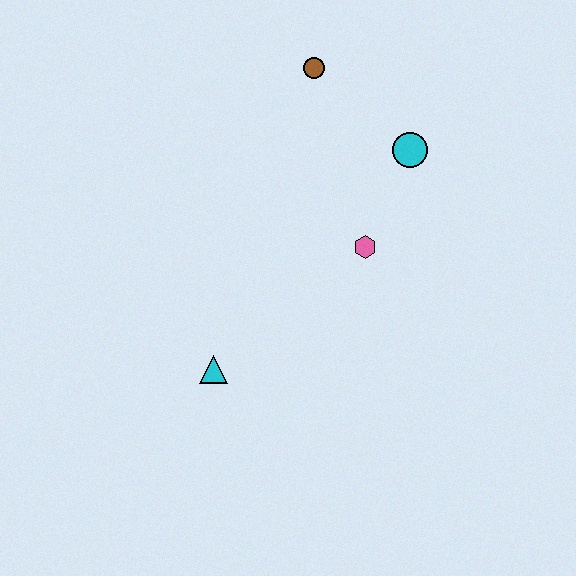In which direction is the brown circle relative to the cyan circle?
The brown circle is to the left of the cyan circle.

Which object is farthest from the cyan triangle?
The brown circle is farthest from the cyan triangle.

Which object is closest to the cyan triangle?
The pink hexagon is closest to the cyan triangle.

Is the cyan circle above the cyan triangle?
Yes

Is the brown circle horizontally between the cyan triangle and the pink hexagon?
Yes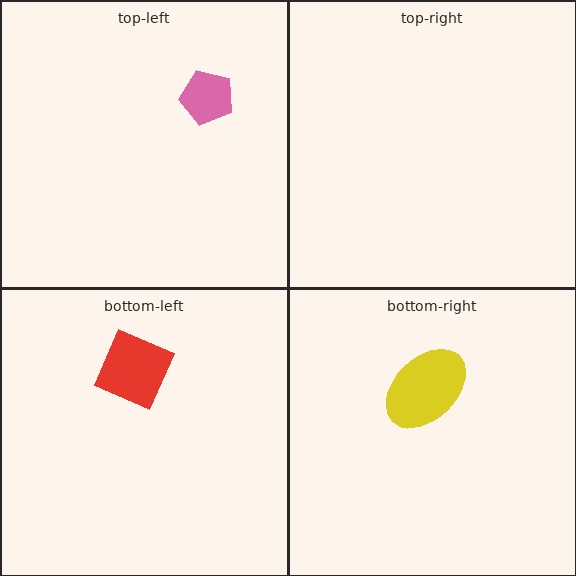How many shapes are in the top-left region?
1.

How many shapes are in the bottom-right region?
1.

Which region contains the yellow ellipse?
The bottom-right region.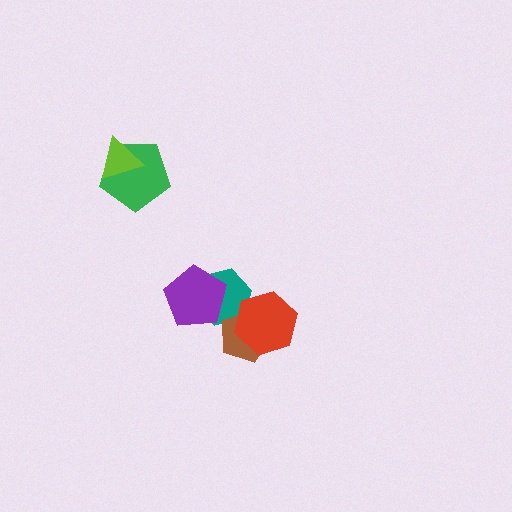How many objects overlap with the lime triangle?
1 object overlaps with the lime triangle.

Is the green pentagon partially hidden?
Yes, it is partially covered by another shape.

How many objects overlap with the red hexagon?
2 objects overlap with the red hexagon.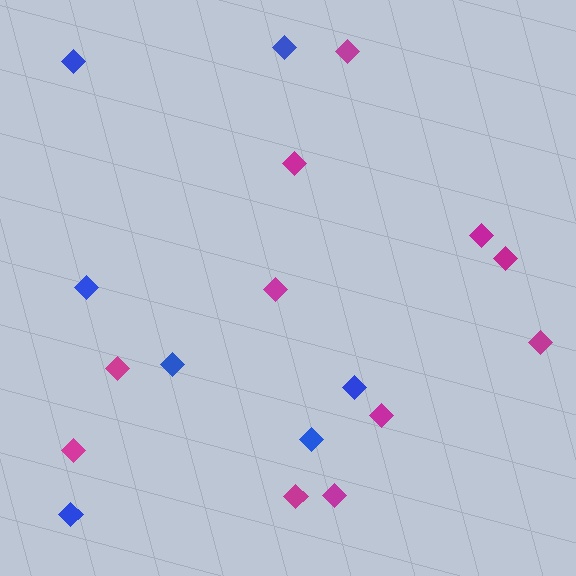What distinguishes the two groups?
There are 2 groups: one group of blue diamonds (7) and one group of magenta diamonds (11).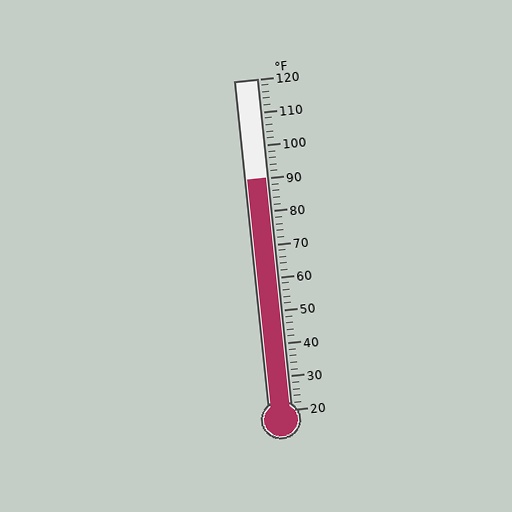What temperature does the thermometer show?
The thermometer shows approximately 90°F.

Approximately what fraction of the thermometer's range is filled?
The thermometer is filled to approximately 70% of its range.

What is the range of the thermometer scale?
The thermometer scale ranges from 20°F to 120°F.